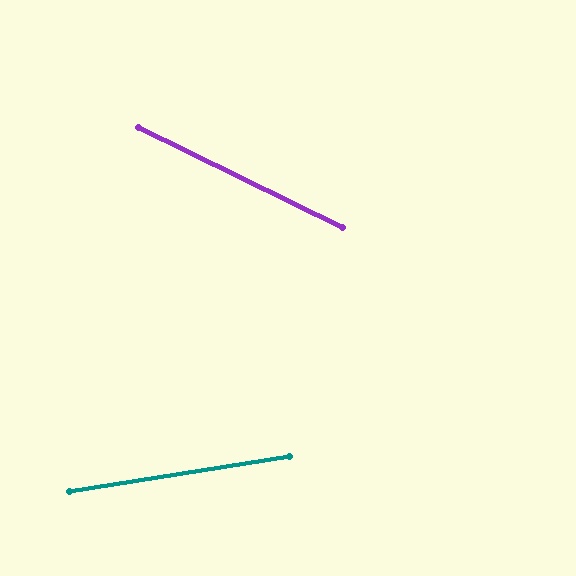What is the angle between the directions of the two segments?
Approximately 35 degrees.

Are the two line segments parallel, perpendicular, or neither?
Neither parallel nor perpendicular — they differ by about 35°.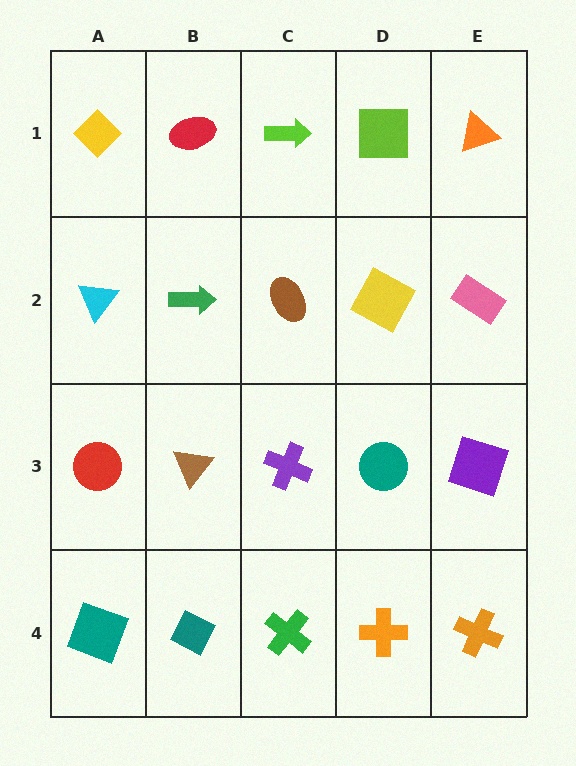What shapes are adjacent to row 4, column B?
A brown triangle (row 3, column B), a teal square (row 4, column A), a green cross (row 4, column C).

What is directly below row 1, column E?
A pink rectangle.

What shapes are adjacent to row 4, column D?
A teal circle (row 3, column D), a green cross (row 4, column C), an orange cross (row 4, column E).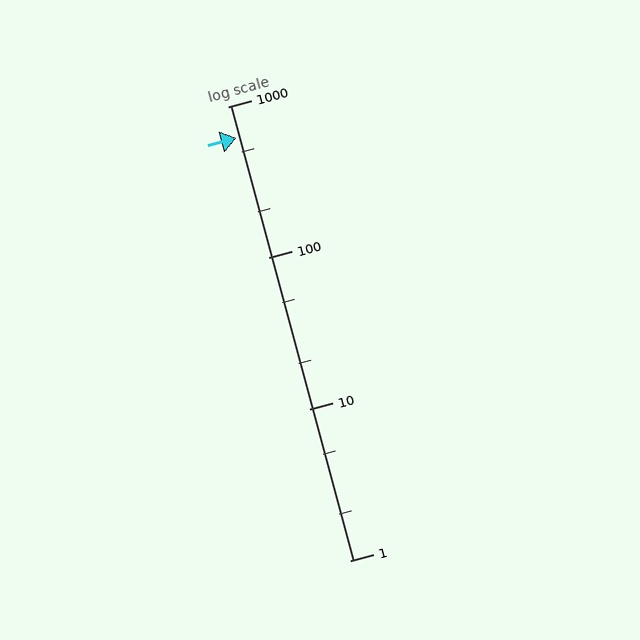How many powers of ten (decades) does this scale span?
The scale spans 3 decades, from 1 to 1000.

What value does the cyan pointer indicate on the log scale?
The pointer indicates approximately 620.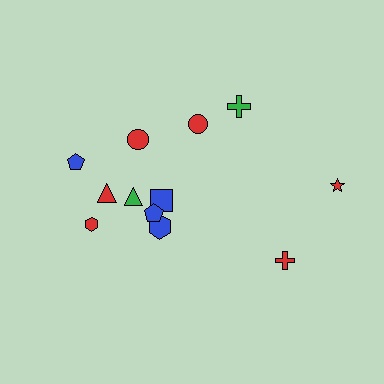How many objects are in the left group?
There are 8 objects.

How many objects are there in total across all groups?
There are 12 objects.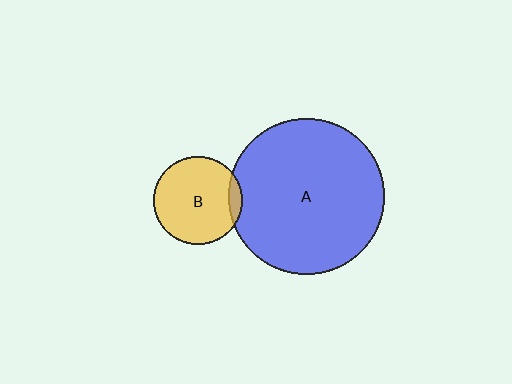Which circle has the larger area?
Circle A (blue).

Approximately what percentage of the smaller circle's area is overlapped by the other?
Approximately 10%.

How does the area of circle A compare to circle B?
Approximately 3.1 times.